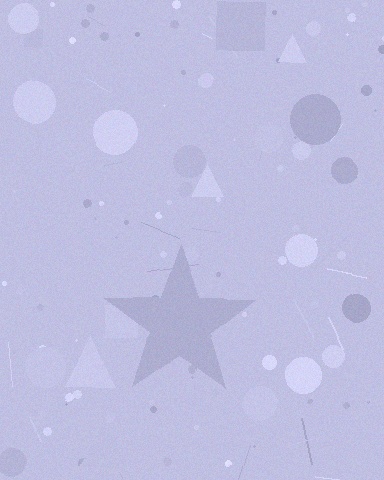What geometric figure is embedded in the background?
A star is embedded in the background.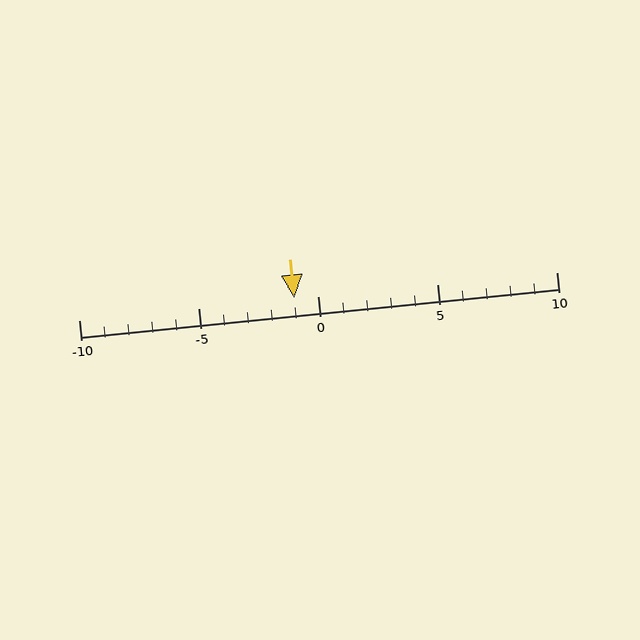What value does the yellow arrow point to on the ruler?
The yellow arrow points to approximately -1.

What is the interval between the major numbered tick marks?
The major tick marks are spaced 5 units apart.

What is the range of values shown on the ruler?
The ruler shows values from -10 to 10.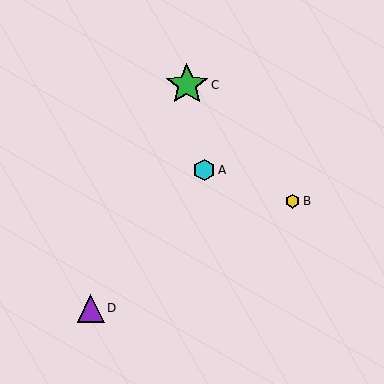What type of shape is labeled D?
Shape D is a purple triangle.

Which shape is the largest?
The green star (labeled C) is the largest.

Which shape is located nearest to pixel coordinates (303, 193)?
The yellow hexagon (labeled B) at (293, 201) is nearest to that location.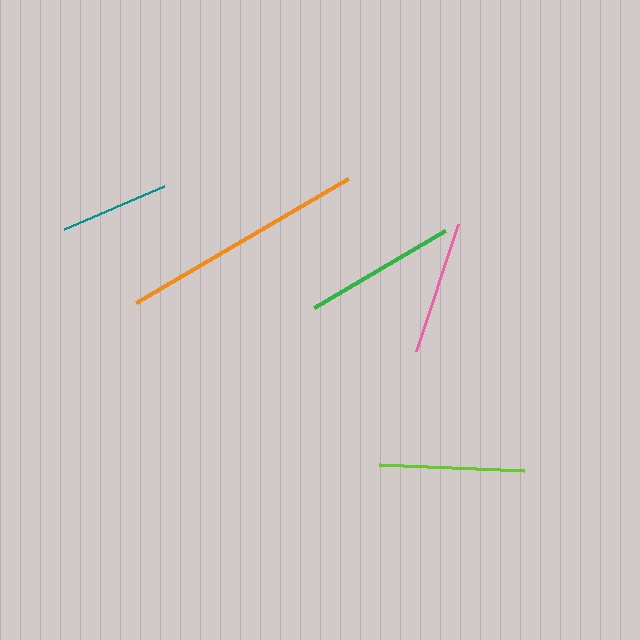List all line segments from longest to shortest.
From longest to shortest: orange, green, lime, pink, teal.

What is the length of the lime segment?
The lime segment is approximately 145 pixels long.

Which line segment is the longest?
The orange line is the longest at approximately 245 pixels.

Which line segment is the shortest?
The teal line is the shortest at approximately 109 pixels.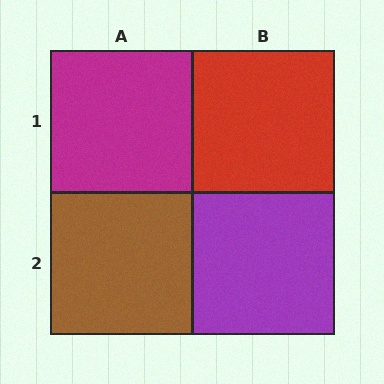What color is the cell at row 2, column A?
Brown.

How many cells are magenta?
1 cell is magenta.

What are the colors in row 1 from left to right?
Magenta, red.